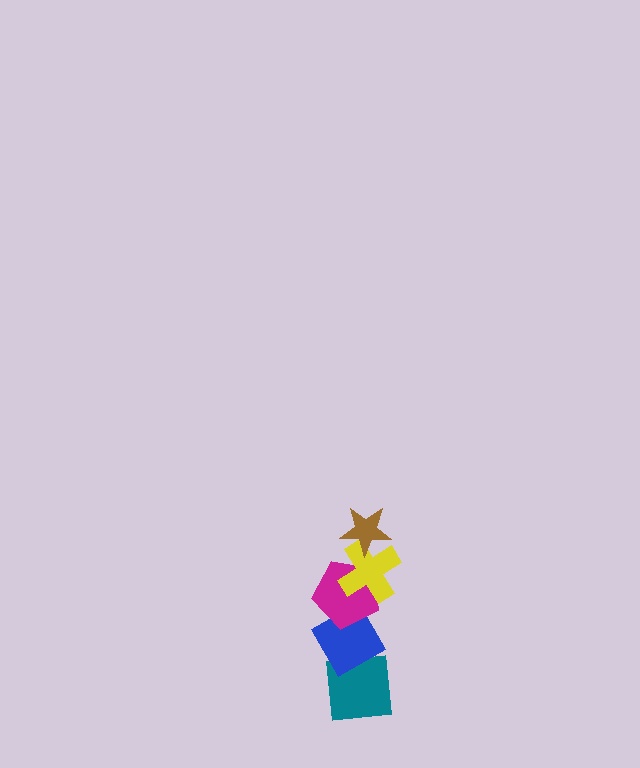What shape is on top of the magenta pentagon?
The yellow cross is on top of the magenta pentagon.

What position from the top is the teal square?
The teal square is 5th from the top.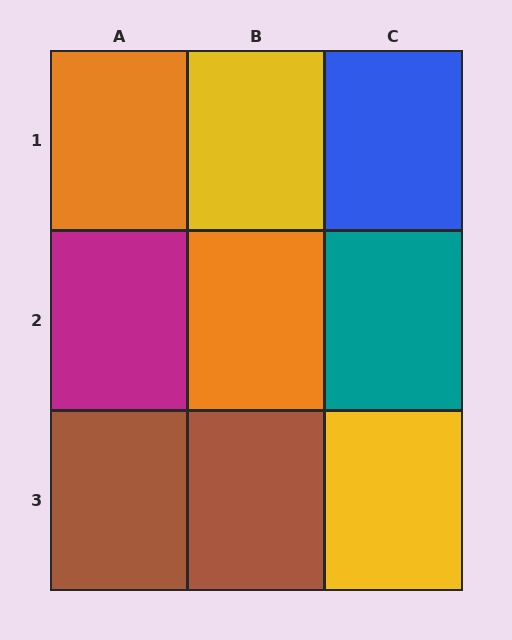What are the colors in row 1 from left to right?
Orange, yellow, blue.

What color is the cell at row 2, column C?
Teal.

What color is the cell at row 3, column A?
Brown.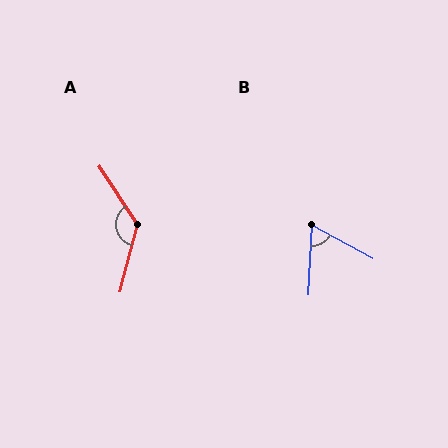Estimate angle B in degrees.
Approximately 64 degrees.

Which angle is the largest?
A, at approximately 132 degrees.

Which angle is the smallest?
B, at approximately 64 degrees.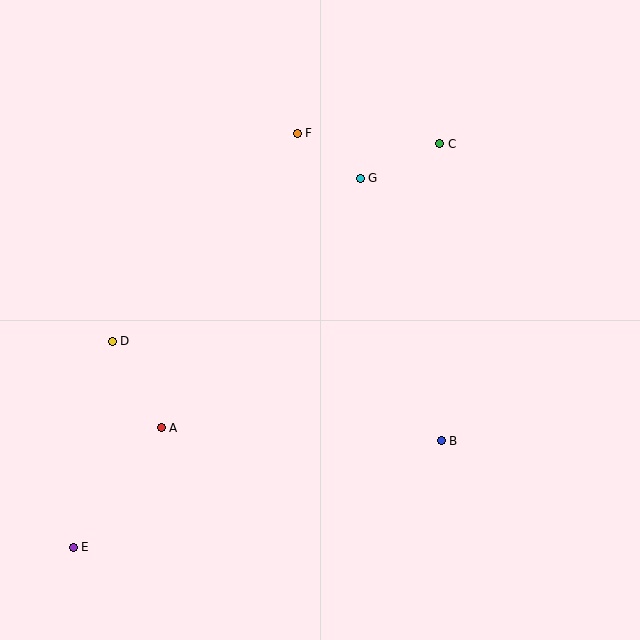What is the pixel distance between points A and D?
The distance between A and D is 100 pixels.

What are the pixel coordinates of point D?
Point D is at (112, 341).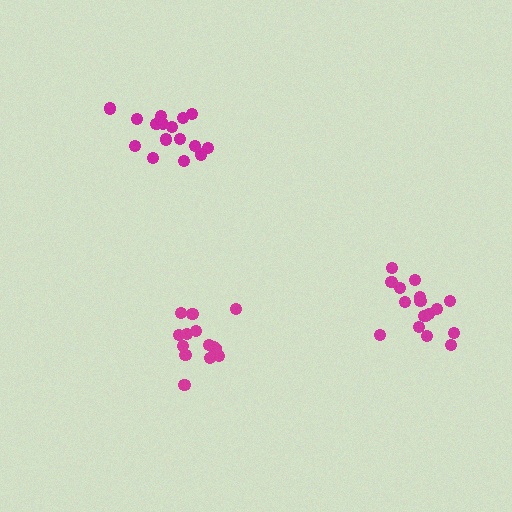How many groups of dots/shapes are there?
There are 3 groups.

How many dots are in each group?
Group 1: 17 dots, Group 2: 15 dots, Group 3: 17 dots (49 total).